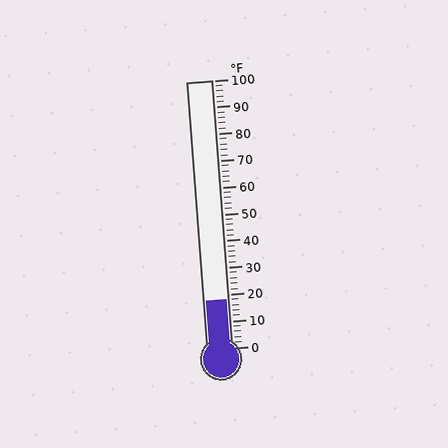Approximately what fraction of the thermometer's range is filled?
The thermometer is filled to approximately 20% of its range.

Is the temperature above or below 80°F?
The temperature is below 80°F.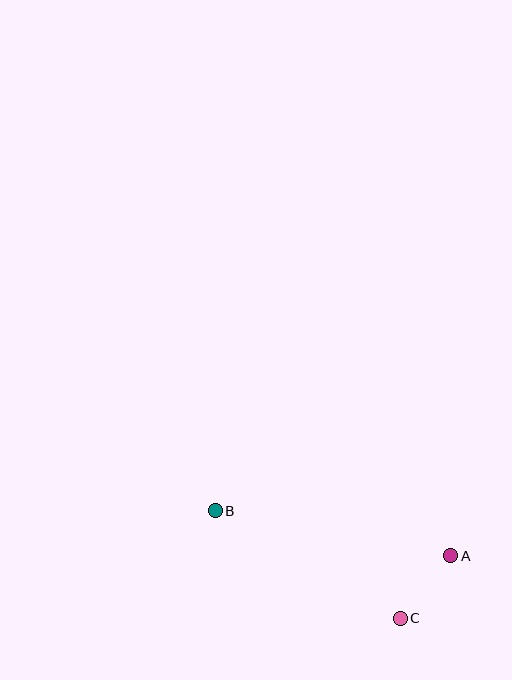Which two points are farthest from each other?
Points A and B are farthest from each other.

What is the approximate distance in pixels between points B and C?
The distance between B and C is approximately 214 pixels.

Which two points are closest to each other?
Points A and C are closest to each other.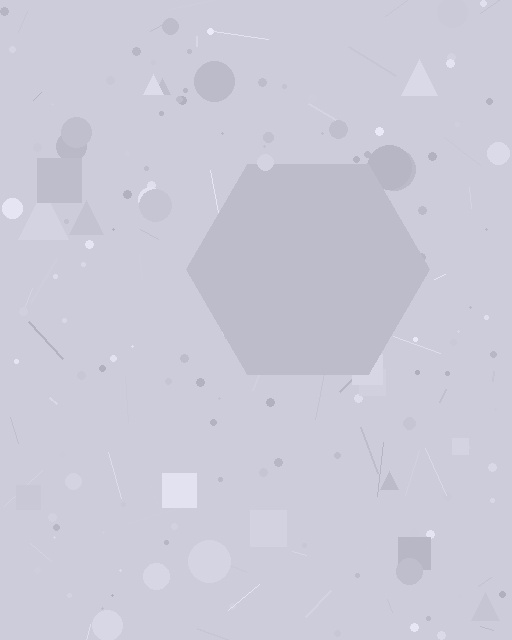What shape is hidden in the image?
A hexagon is hidden in the image.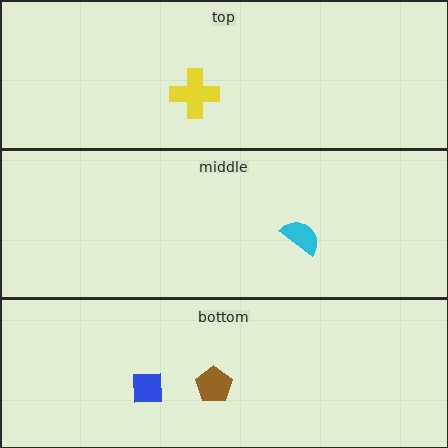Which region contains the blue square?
The bottom region.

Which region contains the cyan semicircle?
The middle region.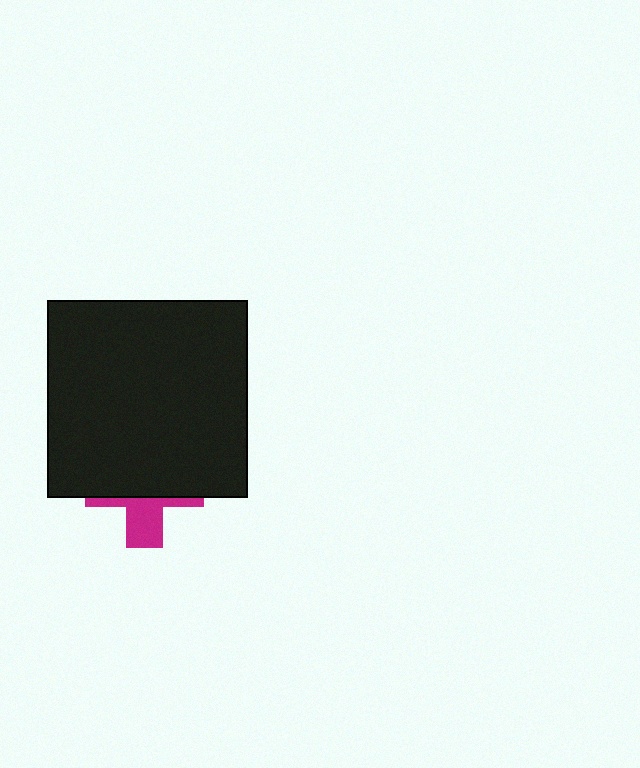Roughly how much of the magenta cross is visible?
A small part of it is visible (roughly 37%).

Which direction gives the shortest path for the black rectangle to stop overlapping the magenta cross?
Moving up gives the shortest separation.